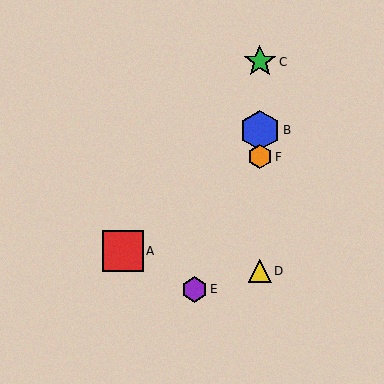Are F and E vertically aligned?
No, F is at x≈260 and E is at x≈195.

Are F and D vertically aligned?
Yes, both are at x≈260.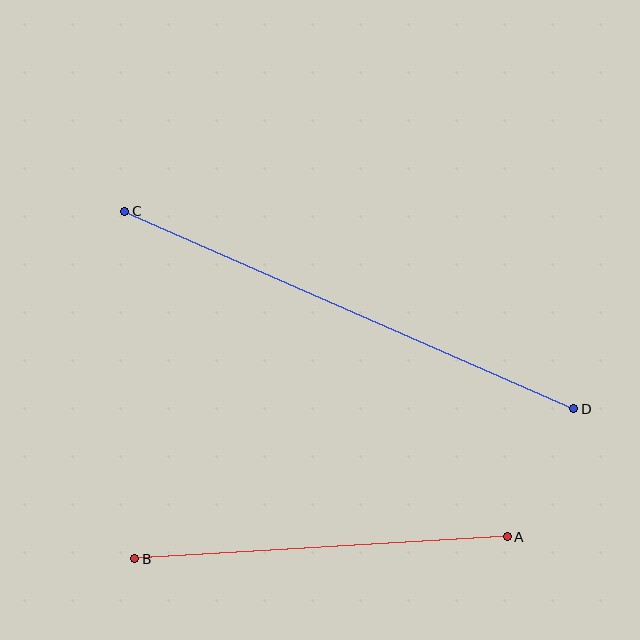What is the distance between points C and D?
The distance is approximately 490 pixels.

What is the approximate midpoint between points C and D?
The midpoint is at approximately (349, 310) pixels.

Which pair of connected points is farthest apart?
Points C and D are farthest apart.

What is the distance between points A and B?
The distance is approximately 373 pixels.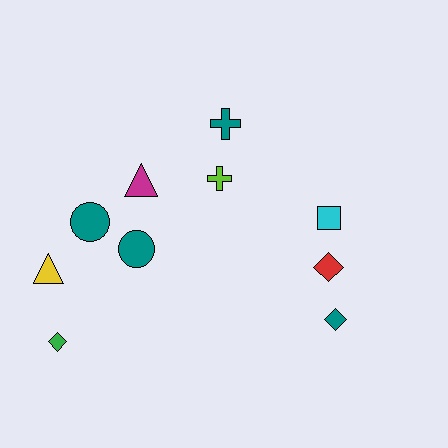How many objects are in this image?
There are 10 objects.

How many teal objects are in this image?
There are 4 teal objects.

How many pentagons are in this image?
There are no pentagons.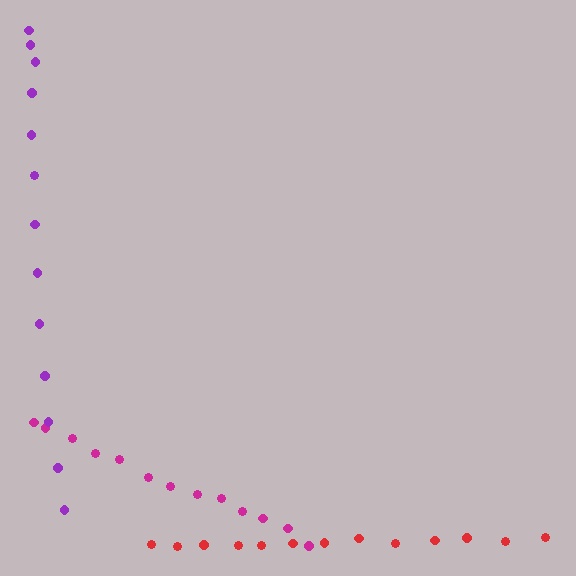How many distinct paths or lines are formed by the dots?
There are 3 distinct paths.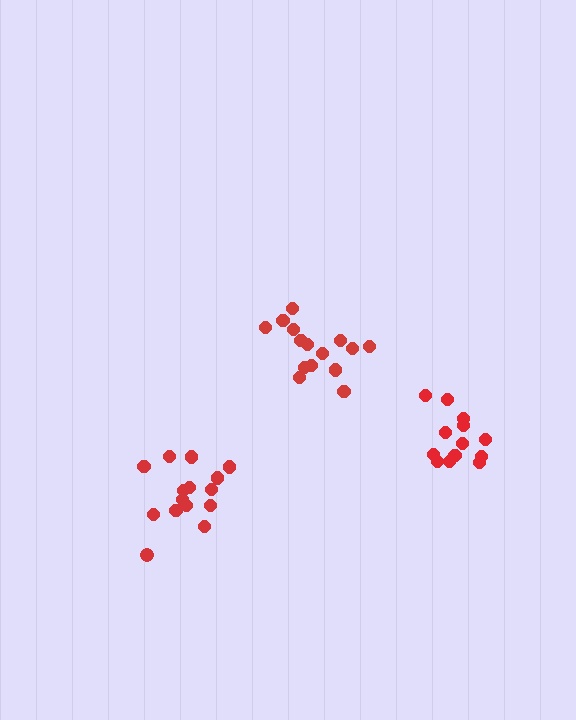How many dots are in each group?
Group 1: 13 dots, Group 2: 15 dots, Group 3: 16 dots (44 total).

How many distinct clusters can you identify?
There are 3 distinct clusters.